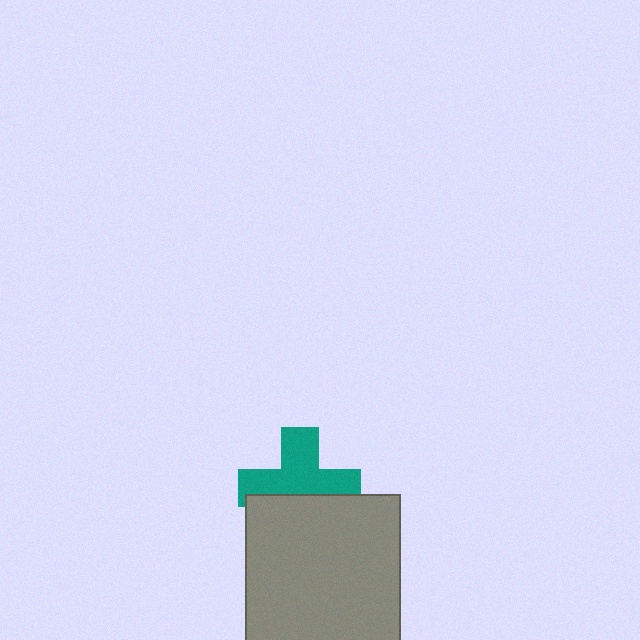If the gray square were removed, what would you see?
You would see the complete teal cross.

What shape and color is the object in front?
The object in front is a gray square.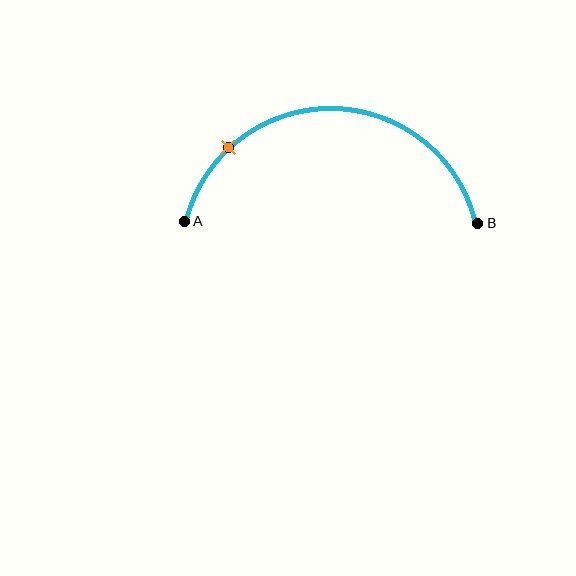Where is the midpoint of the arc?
The arc midpoint is the point on the curve farthest from the straight line joining A and B. It sits above that line.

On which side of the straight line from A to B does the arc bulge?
The arc bulges above the straight line connecting A and B.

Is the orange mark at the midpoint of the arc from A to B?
No. The orange mark lies on the arc but is closer to endpoint A. The arc midpoint would be at the point on the curve equidistant along the arc from both A and B.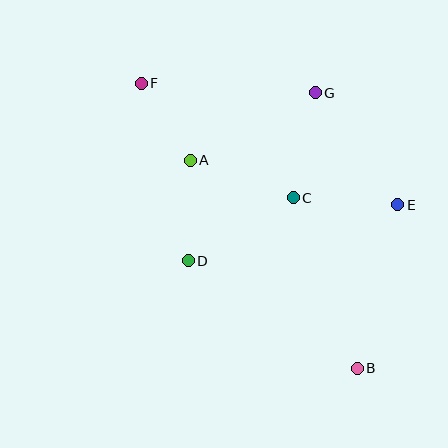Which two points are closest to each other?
Points A and F are closest to each other.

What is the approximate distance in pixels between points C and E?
The distance between C and E is approximately 105 pixels.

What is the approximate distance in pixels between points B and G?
The distance between B and G is approximately 279 pixels.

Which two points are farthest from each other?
Points B and F are farthest from each other.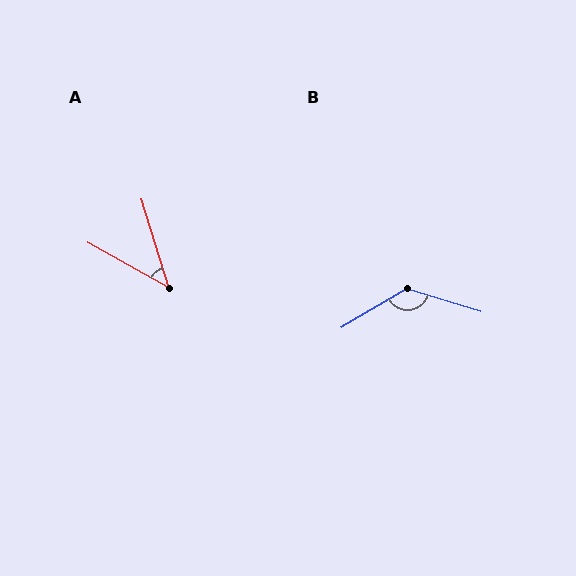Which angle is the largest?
B, at approximately 132 degrees.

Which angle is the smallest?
A, at approximately 44 degrees.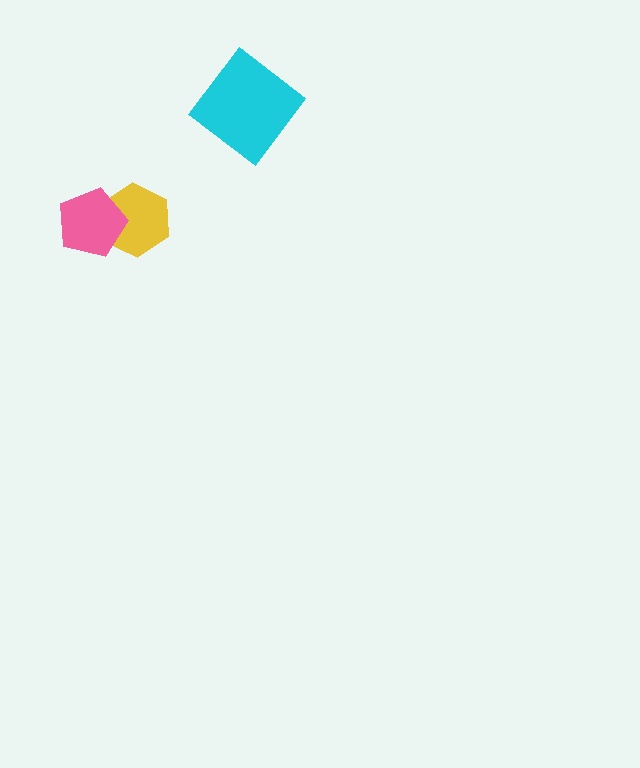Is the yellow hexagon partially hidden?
Yes, it is partially covered by another shape.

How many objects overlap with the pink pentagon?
1 object overlaps with the pink pentagon.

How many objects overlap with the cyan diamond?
0 objects overlap with the cyan diamond.